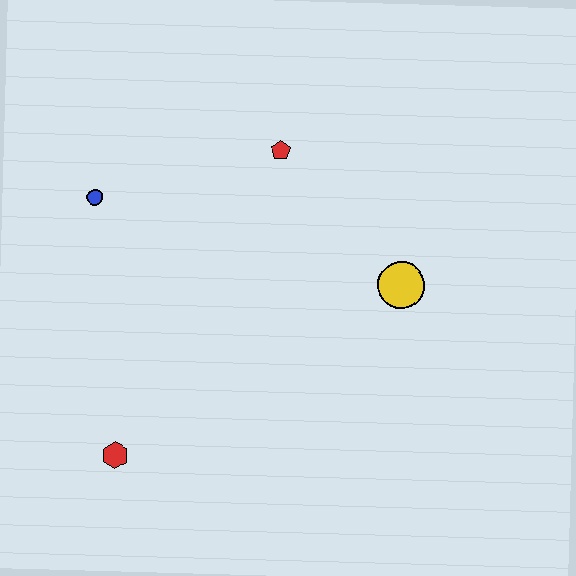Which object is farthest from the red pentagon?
The red hexagon is farthest from the red pentagon.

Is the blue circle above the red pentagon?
No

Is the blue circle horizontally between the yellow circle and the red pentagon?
No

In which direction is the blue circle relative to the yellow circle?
The blue circle is to the left of the yellow circle.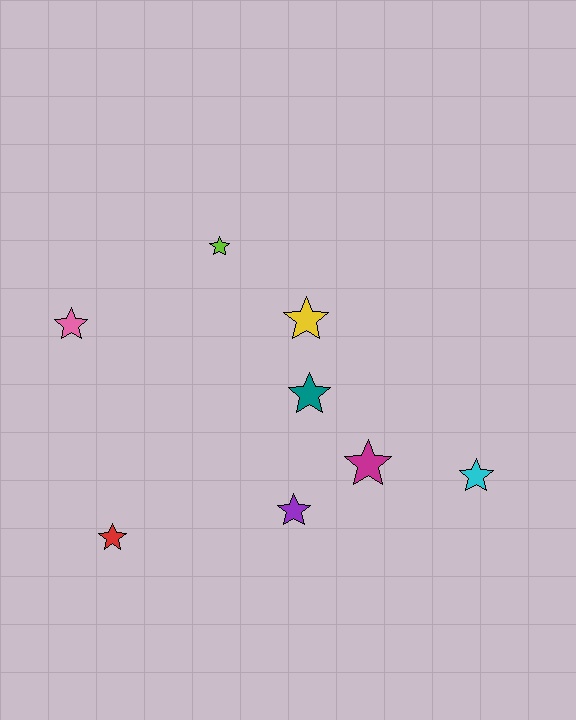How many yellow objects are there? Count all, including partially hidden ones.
There is 1 yellow object.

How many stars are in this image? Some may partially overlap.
There are 8 stars.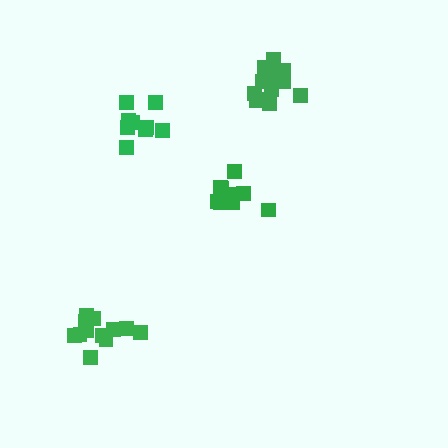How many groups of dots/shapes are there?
There are 4 groups.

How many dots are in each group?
Group 1: 9 dots, Group 2: 13 dots, Group 3: 10 dots, Group 4: 14 dots (46 total).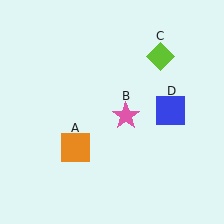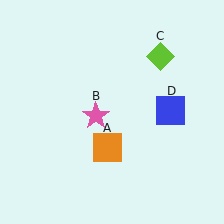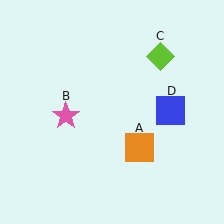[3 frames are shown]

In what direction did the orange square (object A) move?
The orange square (object A) moved right.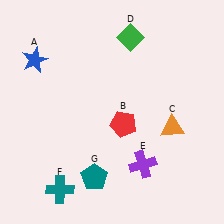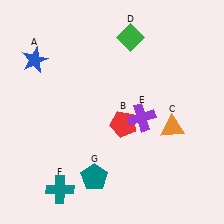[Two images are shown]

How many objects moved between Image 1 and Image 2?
1 object moved between the two images.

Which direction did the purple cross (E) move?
The purple cross (E) moved up.